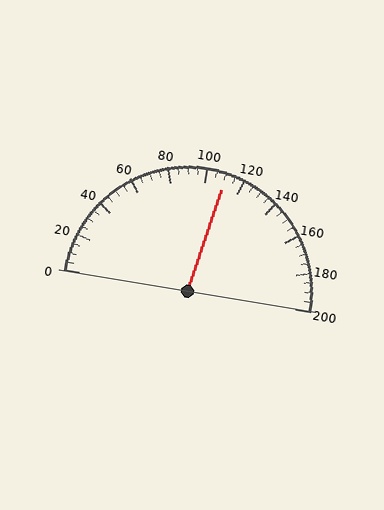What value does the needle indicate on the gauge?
The needle indicates approximately 110.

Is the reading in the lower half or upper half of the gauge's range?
The reading is in the upper half of the range (0 to 200).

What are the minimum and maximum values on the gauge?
The gauge ranges from 0 to 200.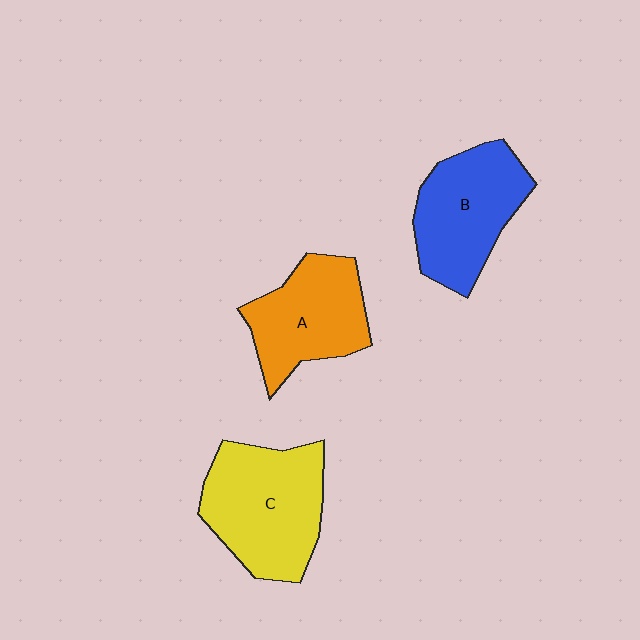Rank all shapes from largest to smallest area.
From largest to smallest: C (yellow), B (blue), A (orange).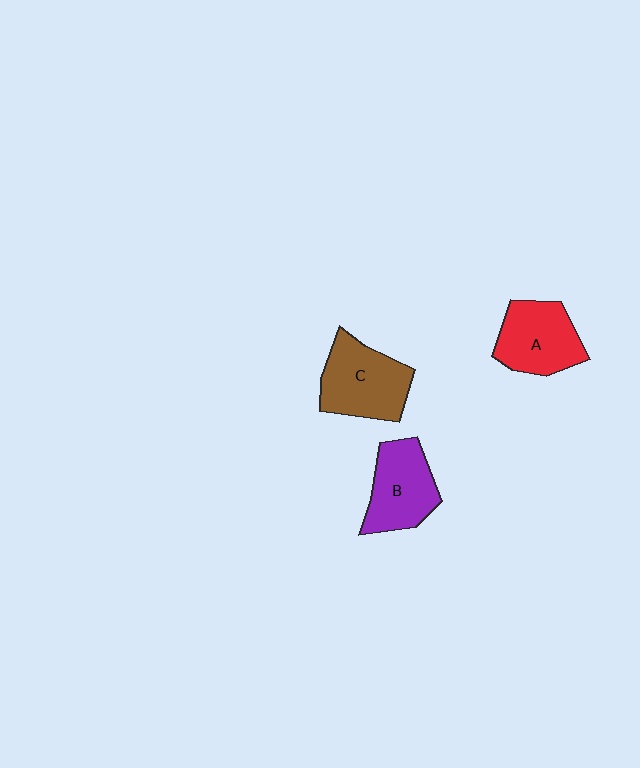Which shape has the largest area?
Shape C (brown).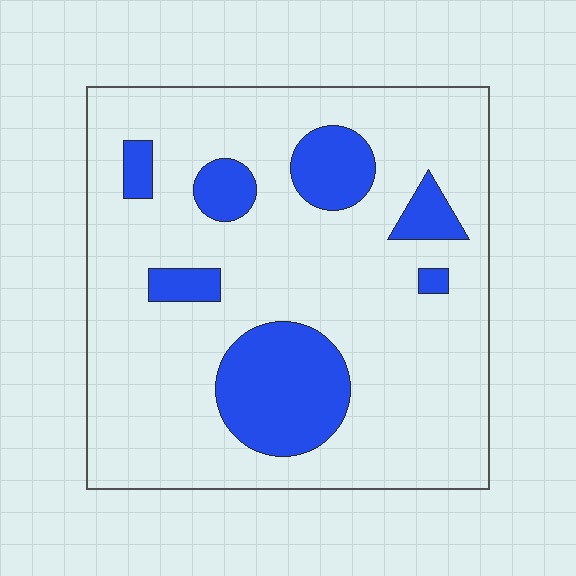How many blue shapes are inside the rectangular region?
7.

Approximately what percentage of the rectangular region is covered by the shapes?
Approximately 20%.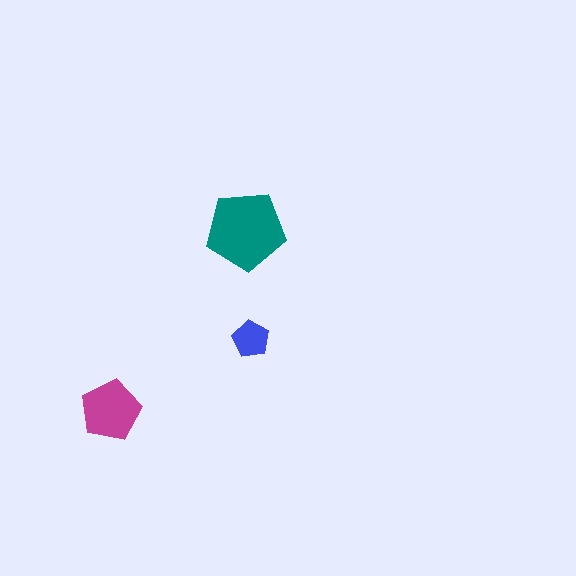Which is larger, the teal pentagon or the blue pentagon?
The teal one.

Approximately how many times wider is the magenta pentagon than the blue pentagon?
About 1.5 times wider.